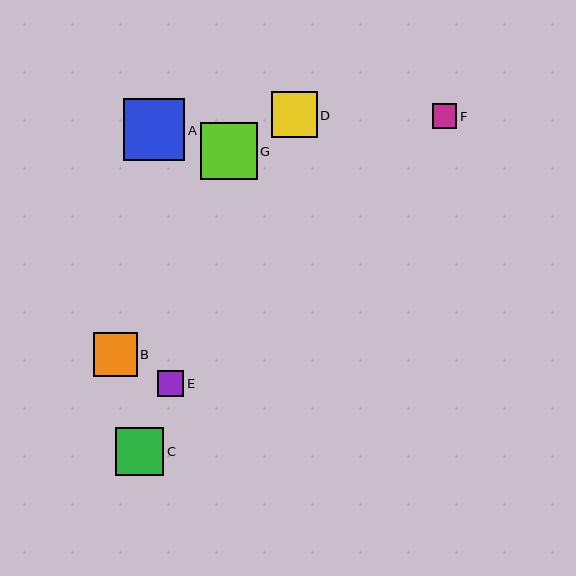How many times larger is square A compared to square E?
Square A is approximately 2.4 times the size of square E.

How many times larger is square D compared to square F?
Square D is approximately 1.9 times the size of square F.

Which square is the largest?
Square A is the largest with a size of approximately 62 pixels.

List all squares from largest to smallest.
From largest to smallest: A, G, C, D, B, E, F.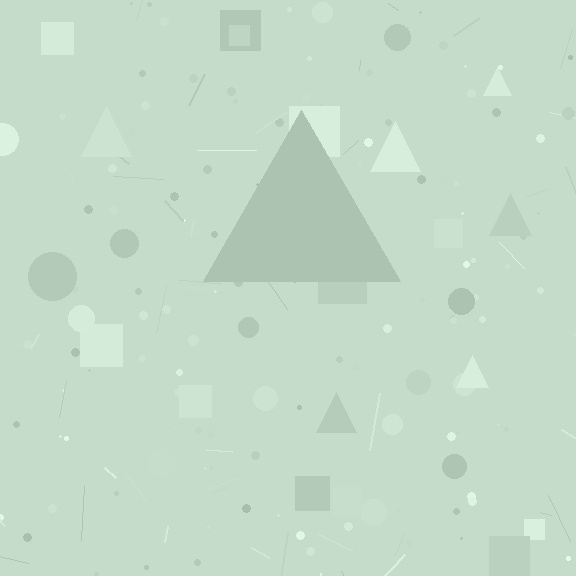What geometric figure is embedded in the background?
A triangle is embedded in the background.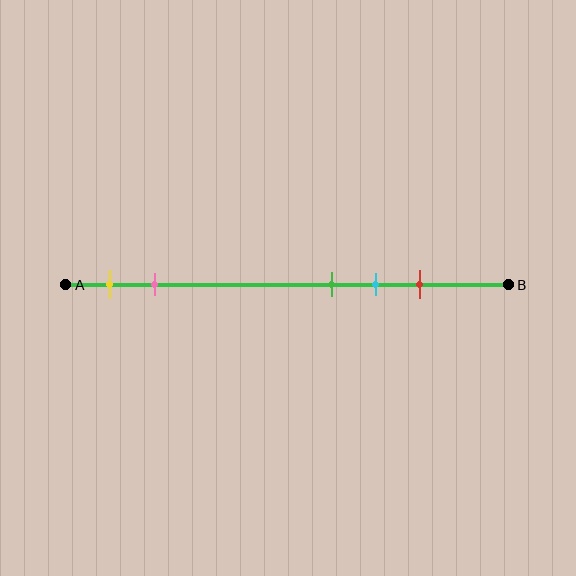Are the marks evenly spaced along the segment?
No, the marks are not evenly spaced.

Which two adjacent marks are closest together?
The green and cyan marks are the closest adjacent pair.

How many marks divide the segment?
There are 5 marks dividing the segment.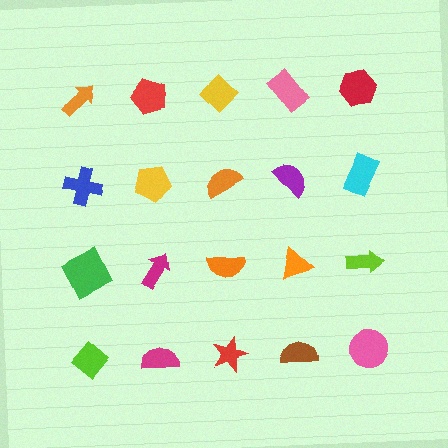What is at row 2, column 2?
A yellow pentagon.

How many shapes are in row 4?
5 shapes.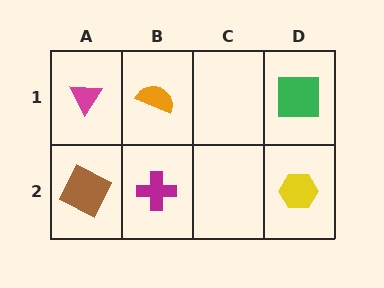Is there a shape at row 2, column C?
No, that cell is empty.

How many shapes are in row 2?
3 shapes.